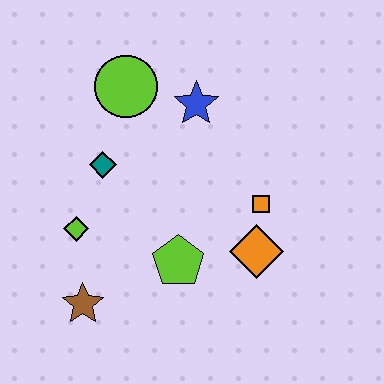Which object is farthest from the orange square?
The brown star is farthest from the orange square.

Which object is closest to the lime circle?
The blue star is closest to the lime circle.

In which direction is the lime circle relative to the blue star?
The lime circle is to the left of the blue star.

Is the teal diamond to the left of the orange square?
Yes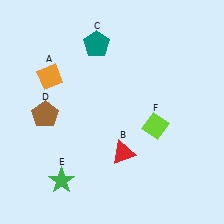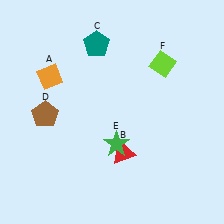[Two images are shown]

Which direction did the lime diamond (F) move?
The lime diamond (F) moved up.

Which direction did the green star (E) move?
The green star (E) moved right.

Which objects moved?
The objects that moved are: the green star (E), the lime diamond (F).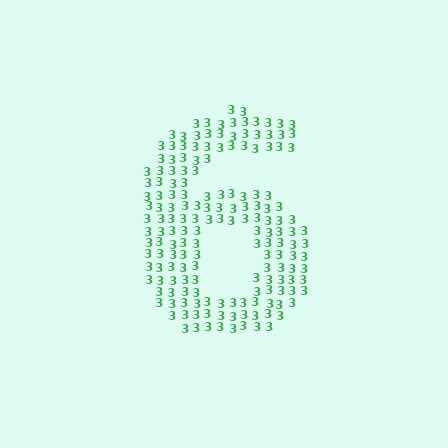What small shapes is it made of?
It is made of small digit 3's.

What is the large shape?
The large shape is the digit 6.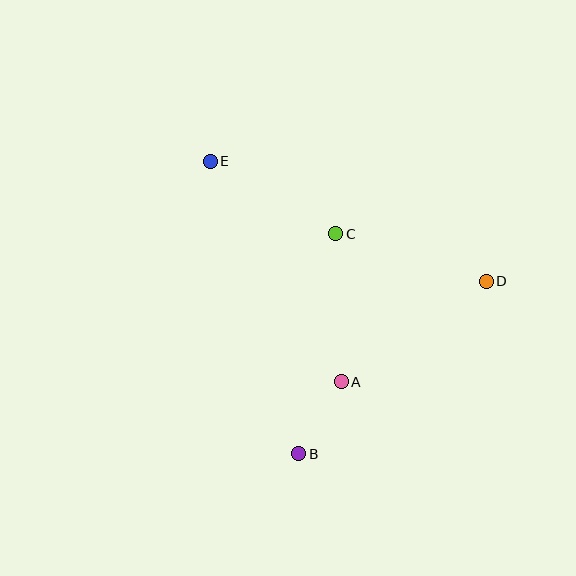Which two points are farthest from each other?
Points B and E are farthest from each other.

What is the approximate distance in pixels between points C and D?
The distance between C and D is approximately 158 pixels.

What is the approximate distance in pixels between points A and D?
The distance between A and D is approximately 176 pixels.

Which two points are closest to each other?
Points A and B are closest to each other.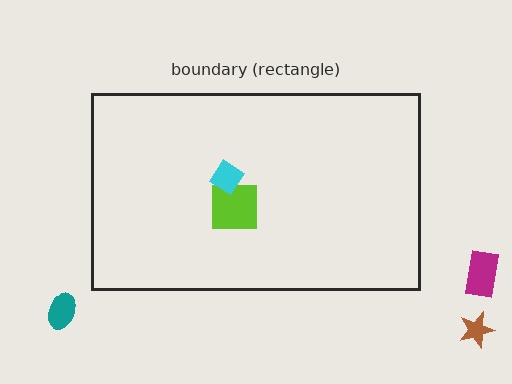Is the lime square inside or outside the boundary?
Inside.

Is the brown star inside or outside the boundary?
Outside.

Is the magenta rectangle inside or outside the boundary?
Outside.